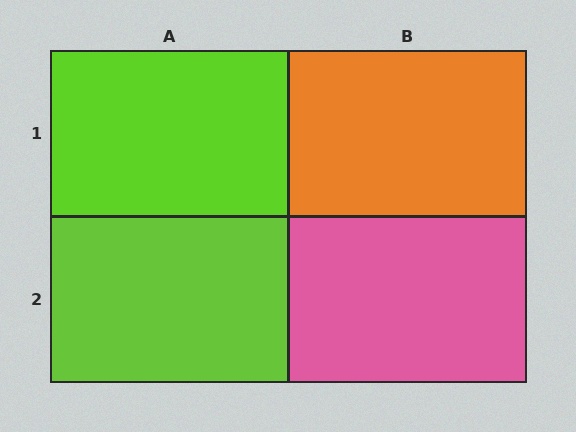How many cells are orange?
1 cell is orange.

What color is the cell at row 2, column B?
Pink.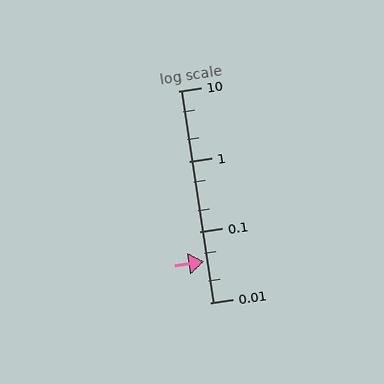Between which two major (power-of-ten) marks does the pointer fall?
The pointer is between 0.01 and 0.1.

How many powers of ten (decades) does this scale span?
The scale spans 3 decades, from 0.01 to 10.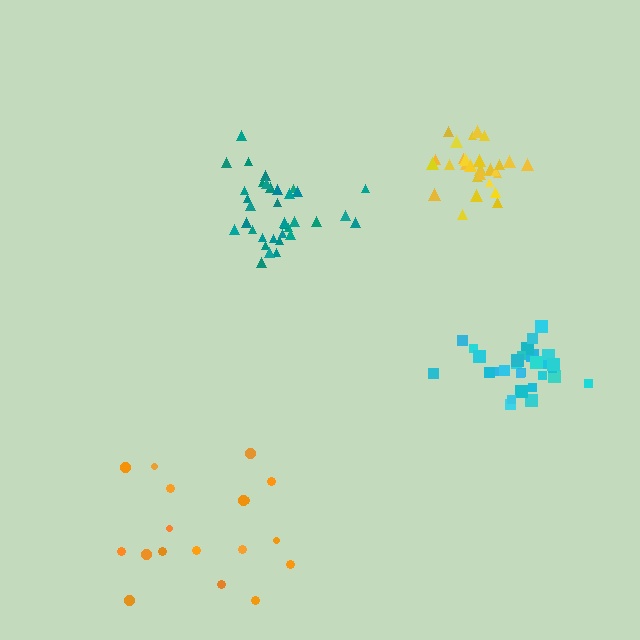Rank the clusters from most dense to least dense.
yellow, teal, cyan, orange.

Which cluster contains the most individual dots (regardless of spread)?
Teal (35).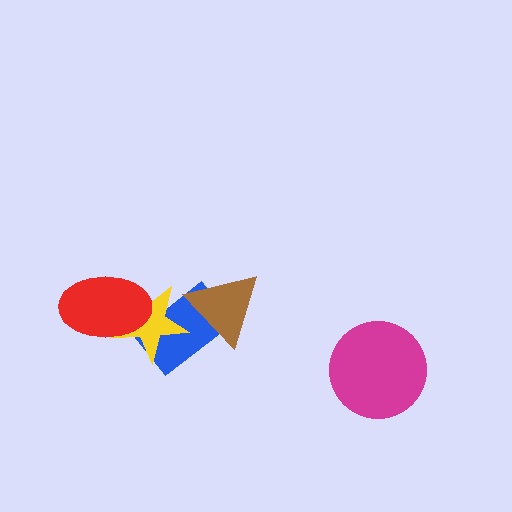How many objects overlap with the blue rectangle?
2 objects overlap with the blue rectangle.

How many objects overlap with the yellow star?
3 objects overlap with the yellow star.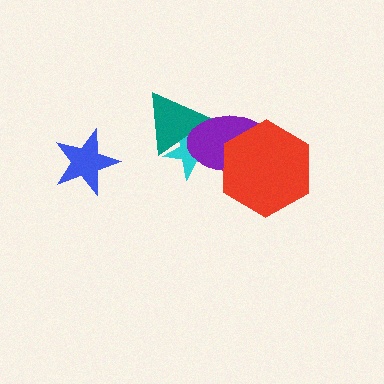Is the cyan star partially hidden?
Yes, it is partially covered by another shape.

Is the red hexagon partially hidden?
No, no other shape covers it.